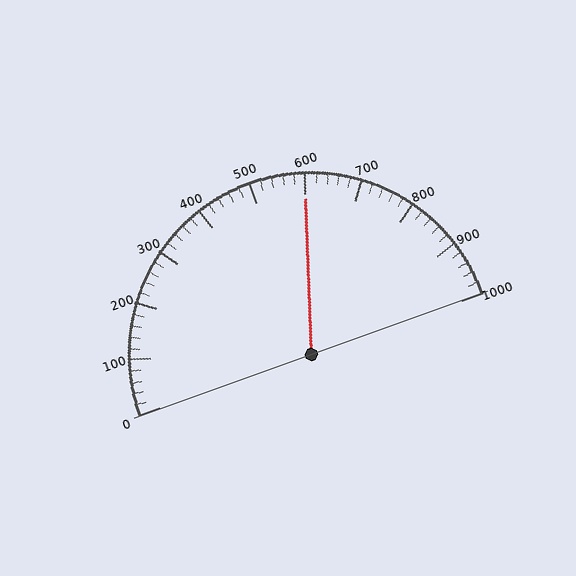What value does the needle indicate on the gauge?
The needle indicates approximately 600.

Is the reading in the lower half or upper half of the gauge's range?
The reading is in the upper half of the range (0 to 1000).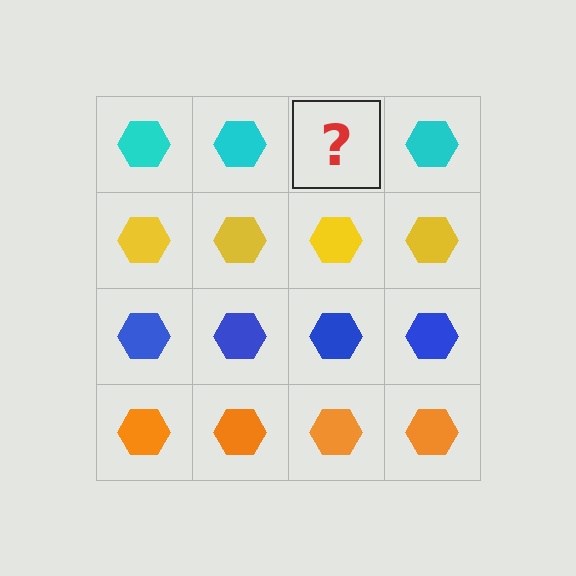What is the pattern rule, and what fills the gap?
The rule is that each row has a consistent color. The gap should be filled with a cyan hexagon.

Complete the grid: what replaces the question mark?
The question mark should be replaced with a cyan hexagon.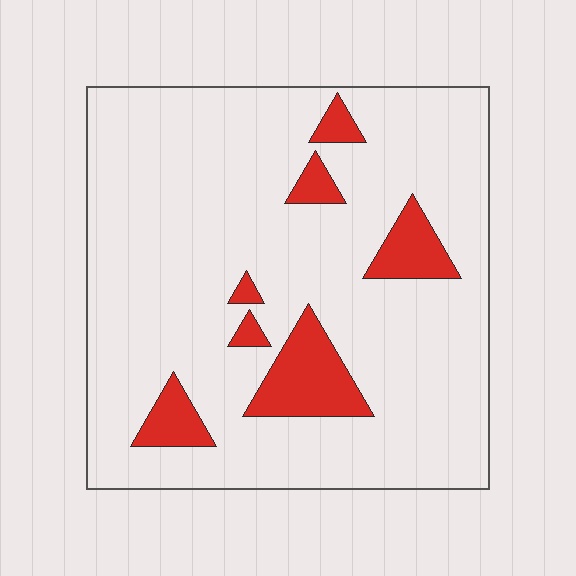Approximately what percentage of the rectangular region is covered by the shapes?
Approximately 10%.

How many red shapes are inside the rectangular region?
7.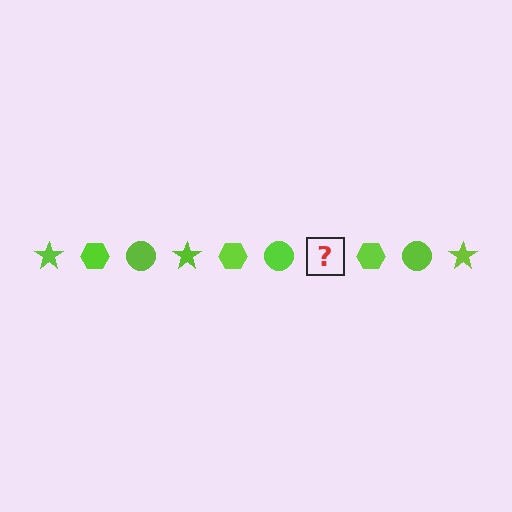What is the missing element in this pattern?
The missing element is a lime star.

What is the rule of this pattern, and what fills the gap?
The rule is that the pattern cycles through star, hexagon, circle shapes in lime. The gap should be filled with a lime star.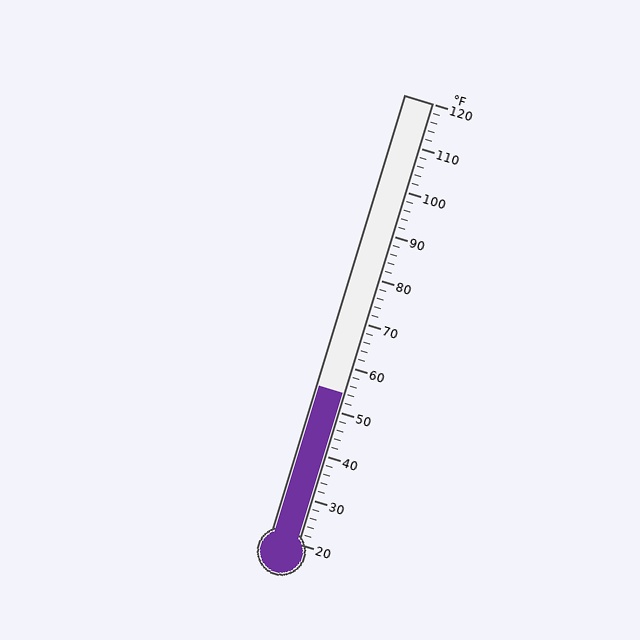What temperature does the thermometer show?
The thermometer shows approximately 54°F.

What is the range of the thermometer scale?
The thermometer scale ranges from 20°F to 120°F.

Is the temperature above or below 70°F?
The temperature is below 70°F.